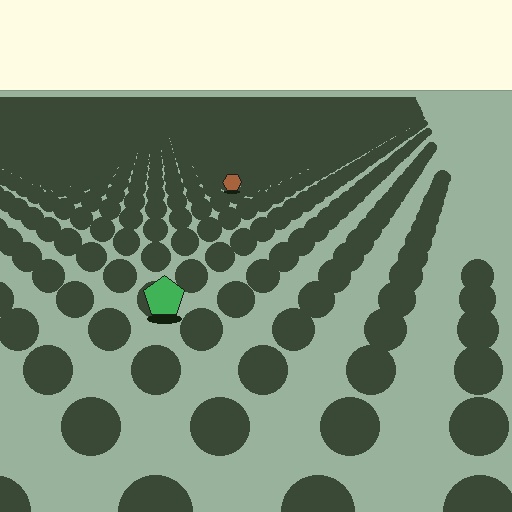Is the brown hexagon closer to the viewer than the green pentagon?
No. The green pentagon is closer — you can tell from the texture gradient: the ground texture is coarser near it.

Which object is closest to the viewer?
The green pentagon is closest. The texture marks near it are larger and more spread out.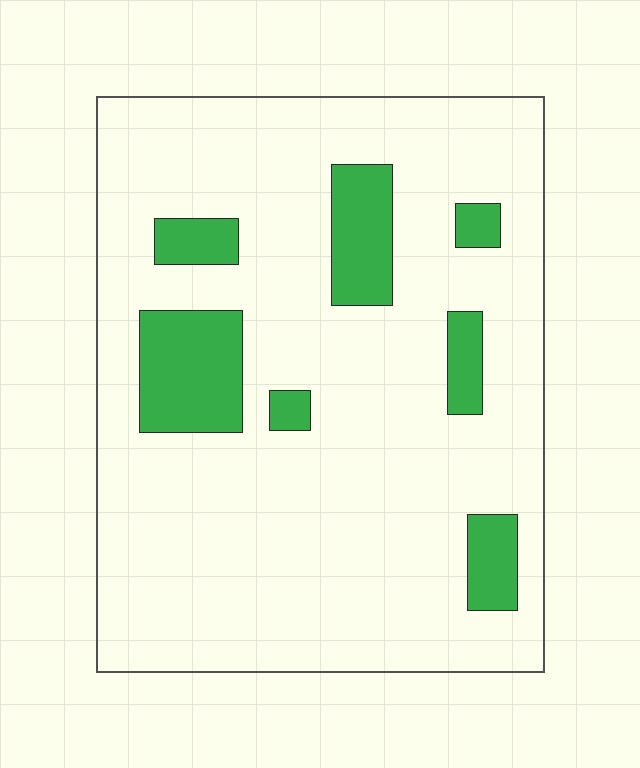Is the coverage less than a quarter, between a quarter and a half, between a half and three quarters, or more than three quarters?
Less than a quarter.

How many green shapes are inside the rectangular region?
7.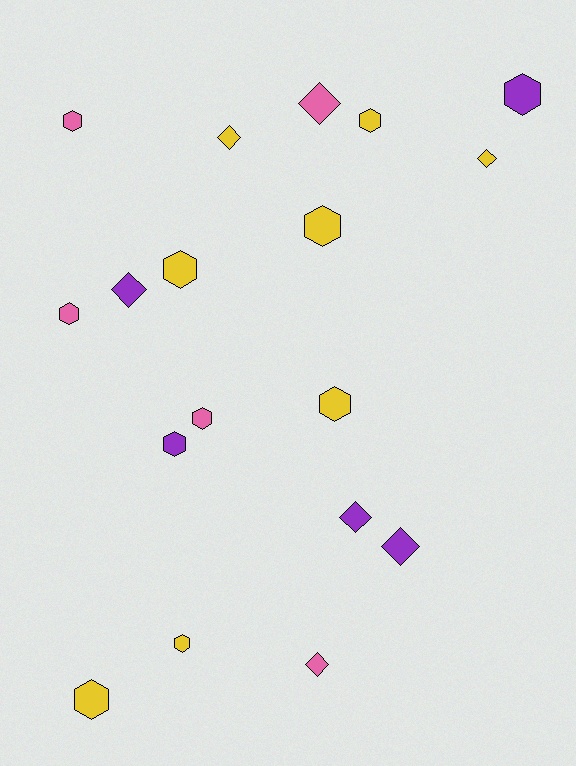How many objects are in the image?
There are 18 objects.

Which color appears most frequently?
Yellow, with 8 objects.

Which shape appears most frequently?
Hexagon, with 11 objects.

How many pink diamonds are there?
There are 2 pink diamonds.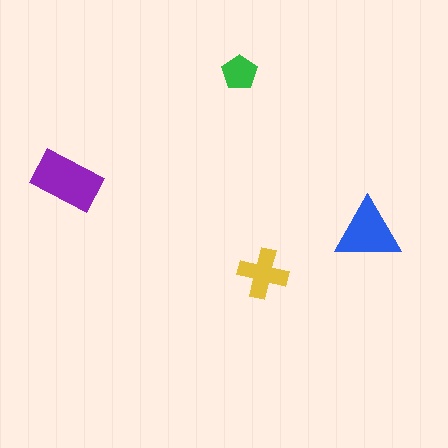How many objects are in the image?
There are 4 objects in the image.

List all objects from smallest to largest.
The green pentagon, the yellow cross, the blue triangle, the purple rectangle.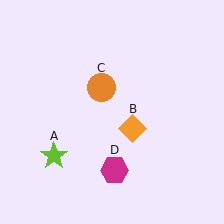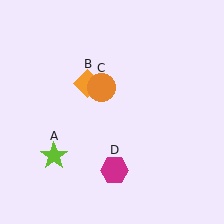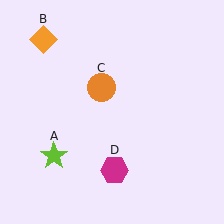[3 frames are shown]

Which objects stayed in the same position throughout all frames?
Lime star (object A) and orange circle (object C) and magenta hexagon (object D) remained stationary.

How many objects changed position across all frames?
1 object changed position: orange diamond (object B).